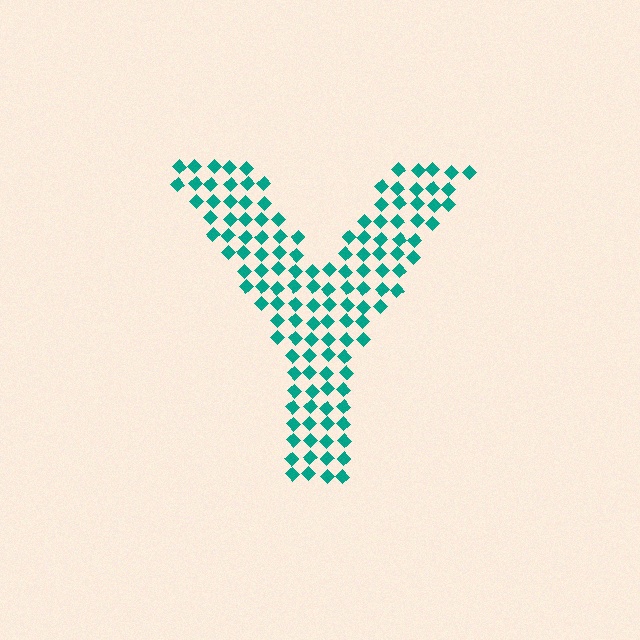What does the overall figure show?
The overall figure shows the letter Y.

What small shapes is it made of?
It is made of small diamonds.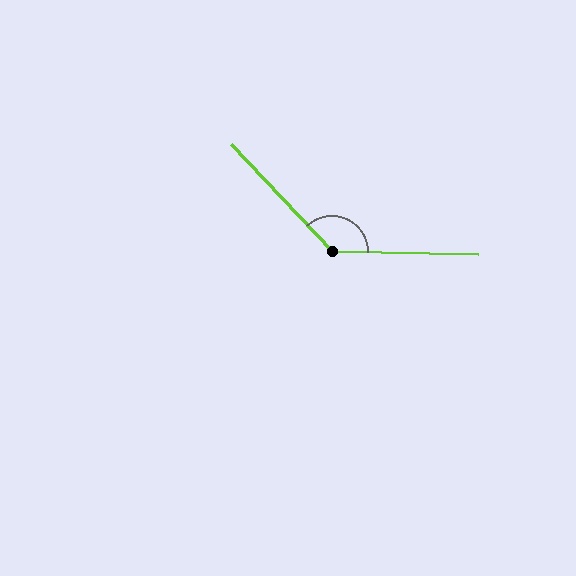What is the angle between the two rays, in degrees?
Approximately 134 degrees.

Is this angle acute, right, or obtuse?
It is obtuse.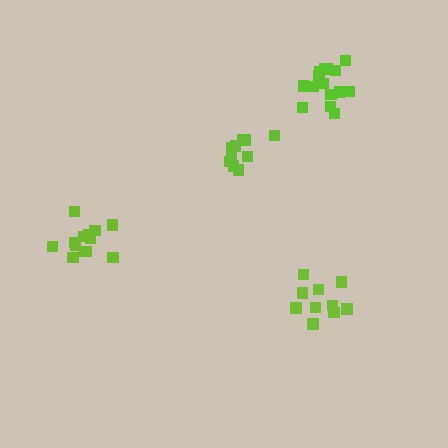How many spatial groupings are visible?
There are 4 spatial groupings.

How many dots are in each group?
Group 1: 13 dots, Group 2: 10 dots, Group 3: 10 dots, Group 4: 15 dots (48 total).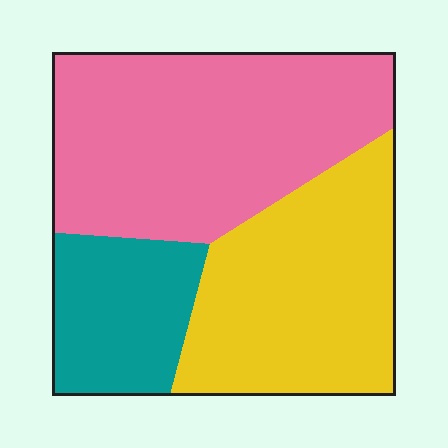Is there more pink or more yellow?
Pink.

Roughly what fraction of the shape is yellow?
Yellow covers around 35% of the shape.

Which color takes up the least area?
Teal, at roughly 20%.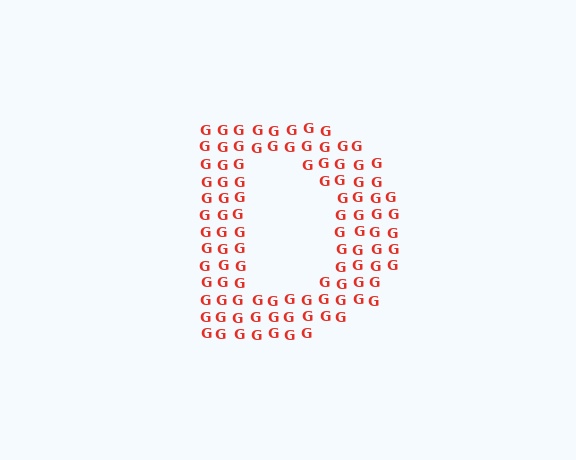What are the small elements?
The small elements are letter G's.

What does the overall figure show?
The overall figure shows the letter D.